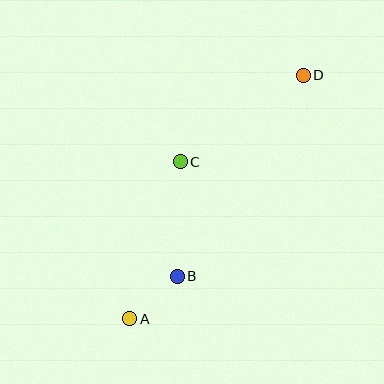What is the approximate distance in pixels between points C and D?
The distance between C and D is approximately 151 pixels.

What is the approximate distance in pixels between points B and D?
The distance between B and D is approximately 237 pixels.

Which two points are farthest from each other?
Points A and D are farthest from each other.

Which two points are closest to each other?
Points A and B are closest to each other.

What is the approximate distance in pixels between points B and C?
The distance between B and C is approximately 114 pixels.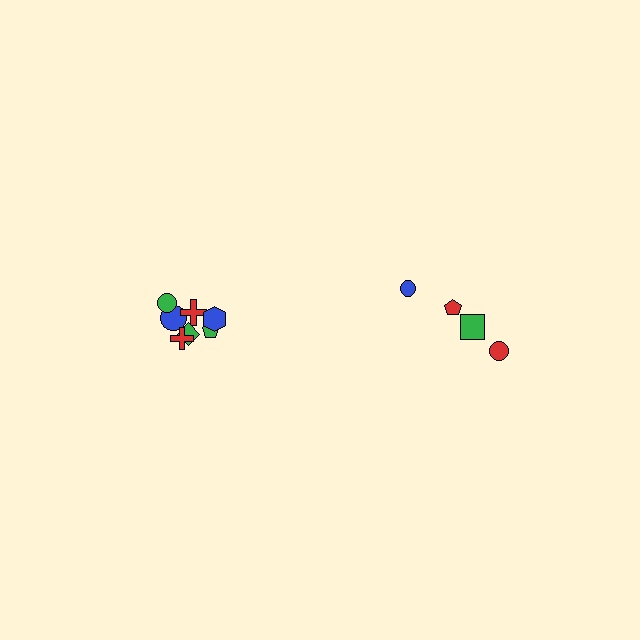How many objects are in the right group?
There are 4 objects.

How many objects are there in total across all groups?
There are 11 objects.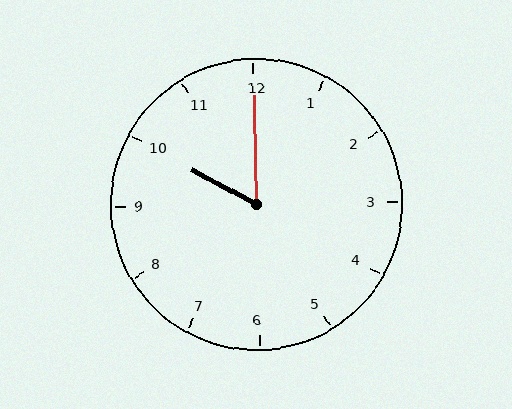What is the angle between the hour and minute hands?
Approximately 60 degrees.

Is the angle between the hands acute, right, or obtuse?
It is acute.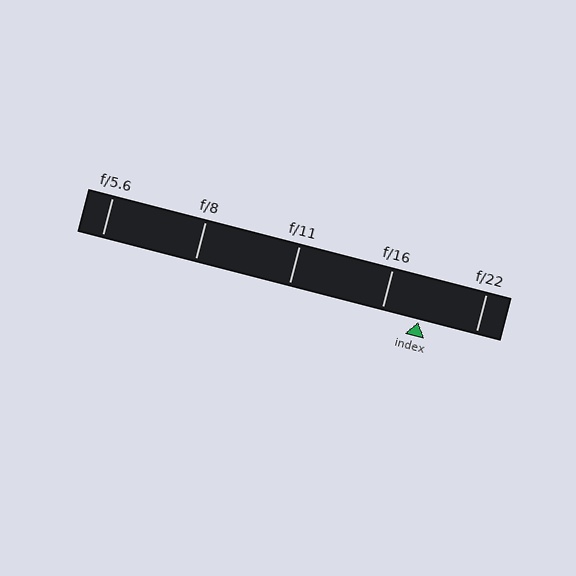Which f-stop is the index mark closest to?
The index mark is closest to f/16.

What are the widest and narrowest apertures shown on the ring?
The widest aperture shown is f/5.6 and the narrowest is f/22.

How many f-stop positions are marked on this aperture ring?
There are 5 f-stop positions marked.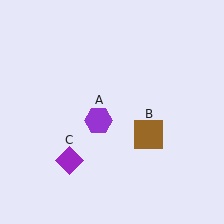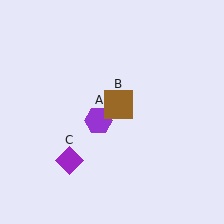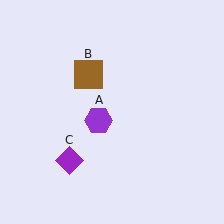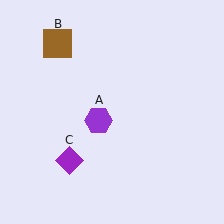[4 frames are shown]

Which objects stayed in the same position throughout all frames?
Purple hexagon (object A) and purple diamond (object C) remained stationary.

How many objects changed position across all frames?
1 object changed position: brown square (object B).